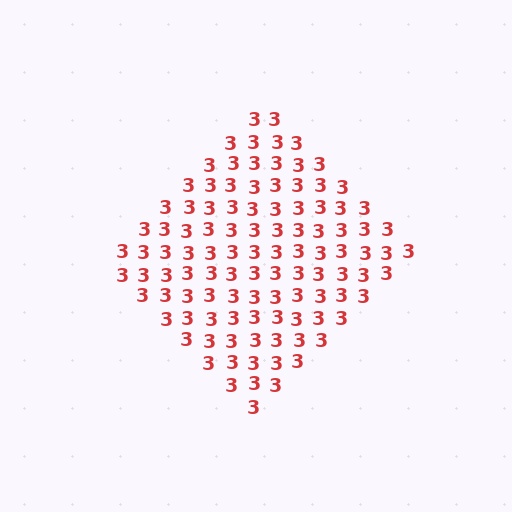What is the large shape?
The large shape is a diamond.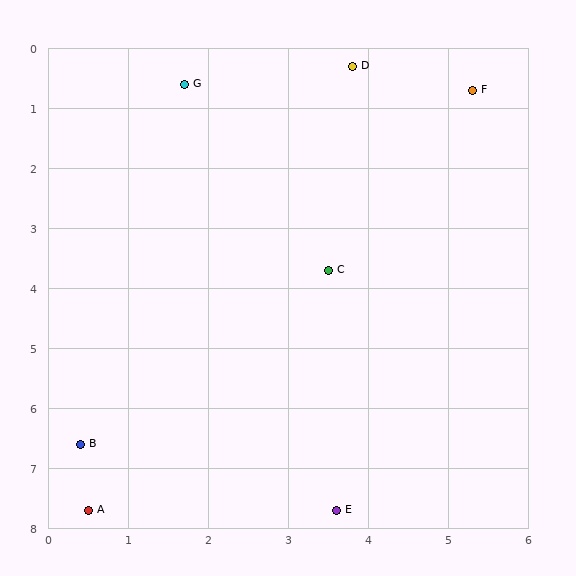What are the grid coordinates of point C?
Point C is at approximately (3.5, 3.7).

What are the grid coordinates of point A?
Point A is at approximately (0.5, 7.7).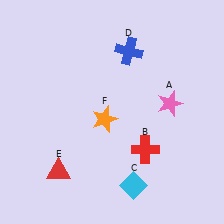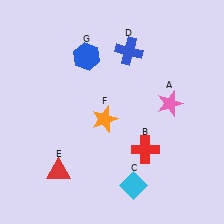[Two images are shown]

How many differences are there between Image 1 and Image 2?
There is 1 difference between the two images.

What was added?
A blue hexagon (G) was added in Image 2.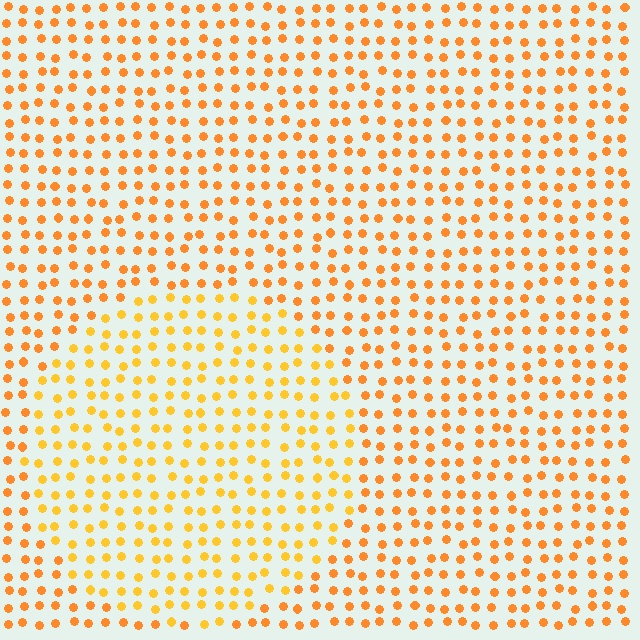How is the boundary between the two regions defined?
The boundary is defined purely by a slight shift in hue (about 18 degrees). Spacing, size, and orientation are identical on both sides.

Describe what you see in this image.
The image is filled with small orange elements in a uniform arrangement. A circle-shaped region is visible where the elements are tinted to a slightly different hue, forming a subtle color boundary.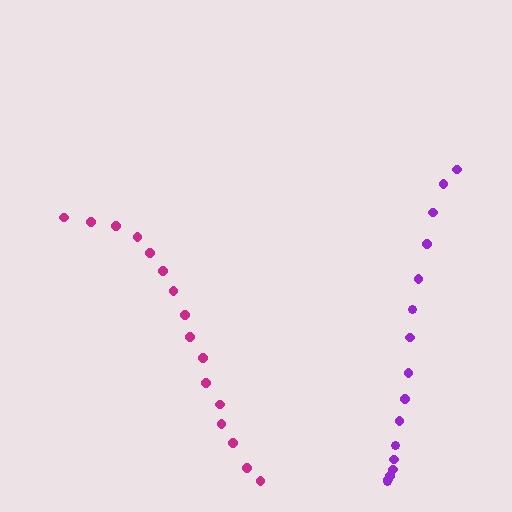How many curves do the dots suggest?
There are 2 distinct paths.